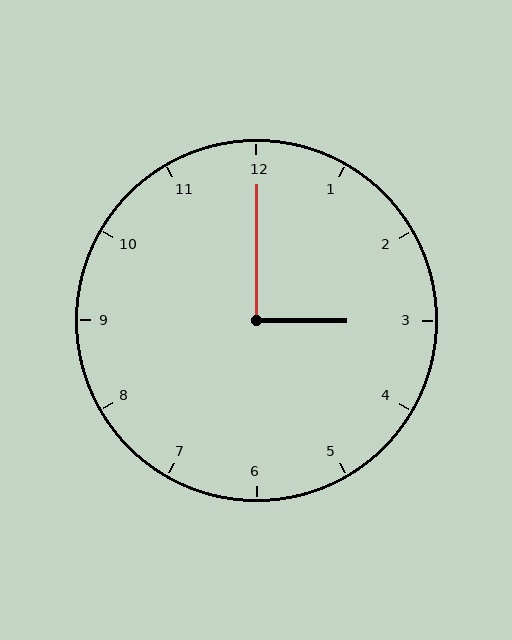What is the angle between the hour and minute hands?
Approximately 90 degrees.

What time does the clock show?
3:00.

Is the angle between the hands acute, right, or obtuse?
It is right.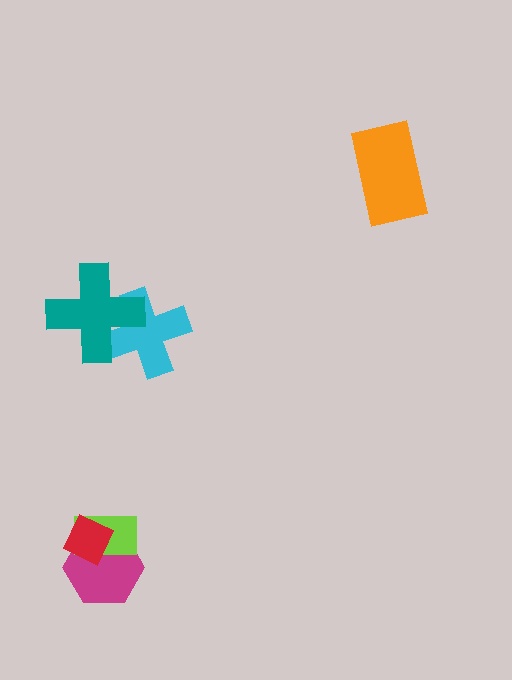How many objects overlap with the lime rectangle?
2 objects overlap with the lime rectangle.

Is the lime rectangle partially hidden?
Yes, it is partially covered by another shape.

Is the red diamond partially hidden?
No, no other shape covers it.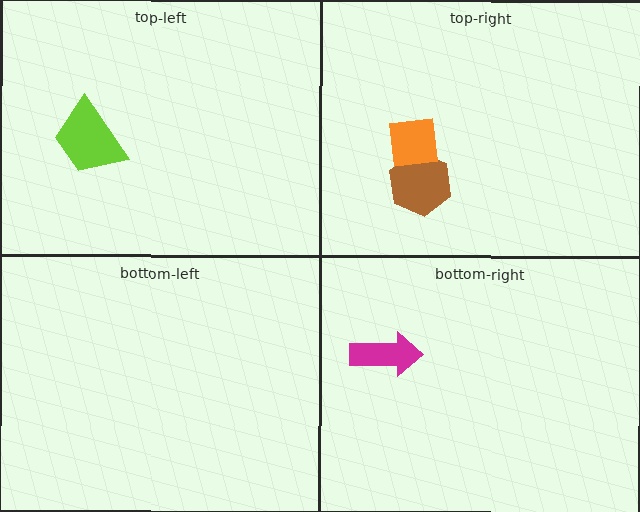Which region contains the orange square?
The top-right region.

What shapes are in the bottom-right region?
The magenta arrow.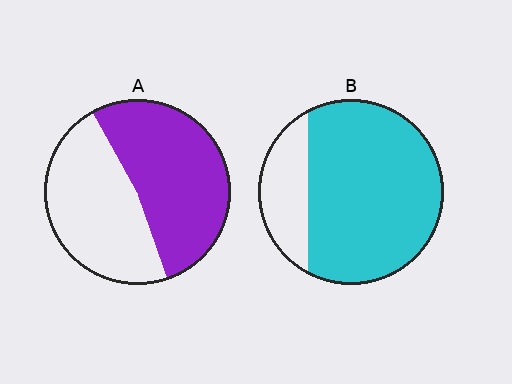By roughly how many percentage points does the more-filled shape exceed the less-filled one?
By roughly 25 percentage points (B over A).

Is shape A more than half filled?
Roughly half.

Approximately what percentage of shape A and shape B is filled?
A is approximately 55% and B is approximately 80%.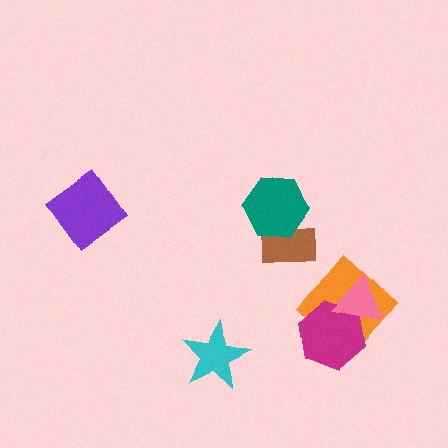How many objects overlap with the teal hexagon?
1 object overlaps with the teal hexagon.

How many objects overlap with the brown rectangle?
1 object overlaps with the brown rectangle.